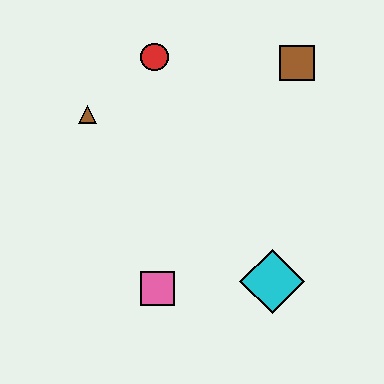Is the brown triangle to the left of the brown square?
Yes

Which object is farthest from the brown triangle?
The cyan diamond is farthest from the brown triangle.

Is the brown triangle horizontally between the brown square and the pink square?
No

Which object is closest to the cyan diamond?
The pink square is closest to the cyan diamond.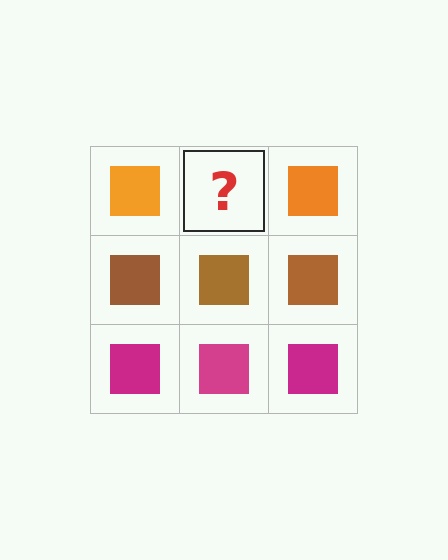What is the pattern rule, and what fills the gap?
The rule is that each row has a consistent color. The gap should be filled with an orange square.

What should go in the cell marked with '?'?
The missing cell should contain an orange square.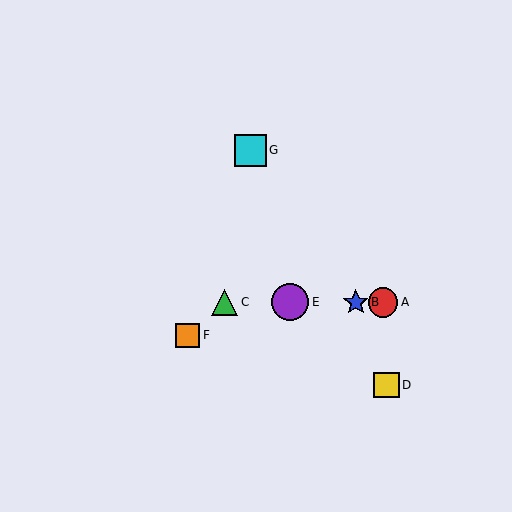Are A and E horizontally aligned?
Yes, both are at y≈302.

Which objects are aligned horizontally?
Objects A, B, C, E are aligned horizontally.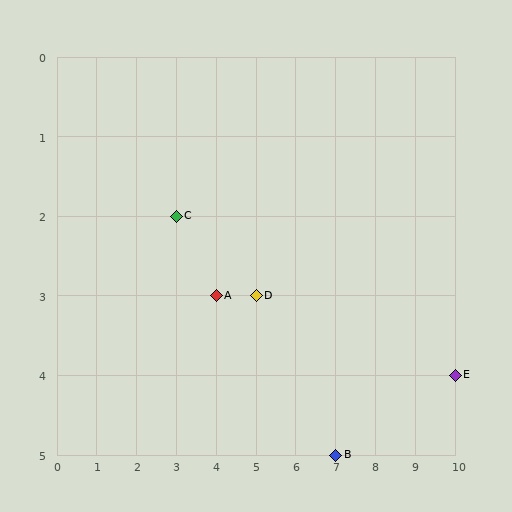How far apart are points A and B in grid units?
Points A and B are 3 columns and 2 rows apart (about 3.6 grid units diagonally).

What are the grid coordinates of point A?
Point A is at grid coordinates (4, 3).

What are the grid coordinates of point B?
Point B is at grid coordinates (7, 5).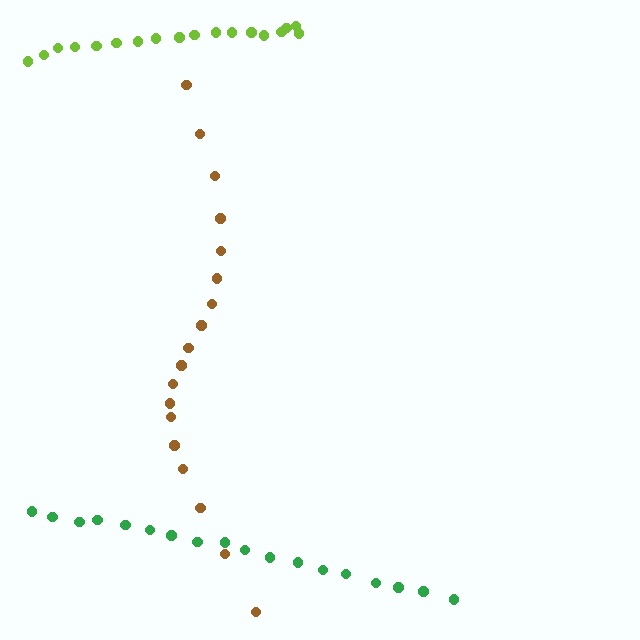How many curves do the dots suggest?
There are 3 distinct paths.